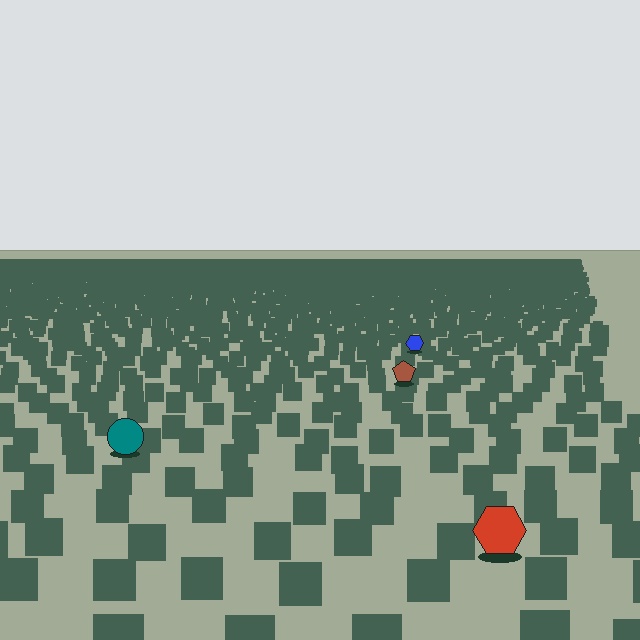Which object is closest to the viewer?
The red hexagon is closest. The texture marks near it are larger and more spread out.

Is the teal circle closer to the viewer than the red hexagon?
No. The red hexagon is closer — you can tell from the texture gradient: the ground texture is coarser near it.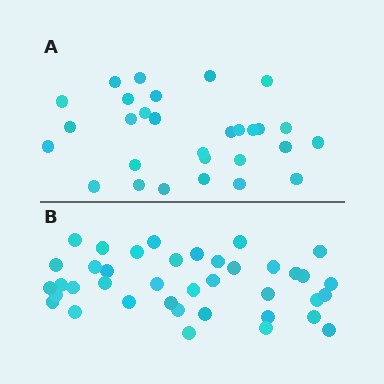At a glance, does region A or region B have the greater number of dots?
Region B (the bottom region) has more dots.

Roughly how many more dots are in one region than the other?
Region B has roughly 10 or so more dots than region A.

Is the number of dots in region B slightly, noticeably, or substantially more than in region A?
Region B has noticeably more, but not dramatically so. The ratio is roughly 1.3 to 1.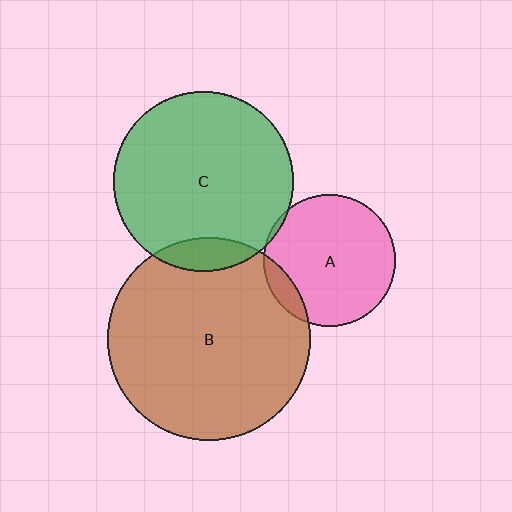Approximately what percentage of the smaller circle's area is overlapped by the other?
Approximately 10%.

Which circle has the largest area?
Circle B (brown).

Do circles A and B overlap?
Yes.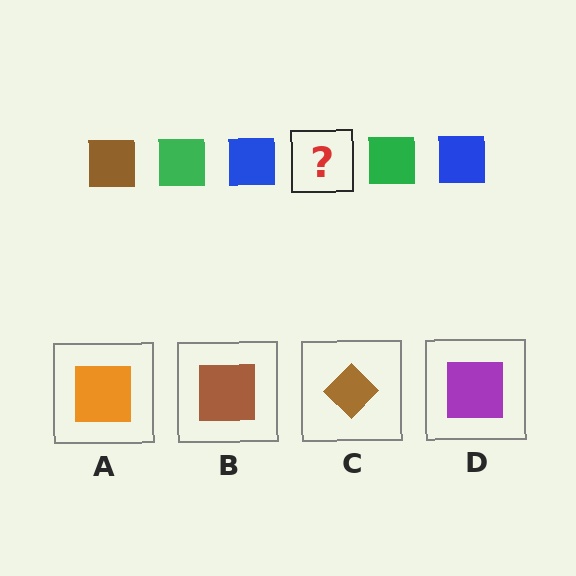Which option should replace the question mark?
Option B.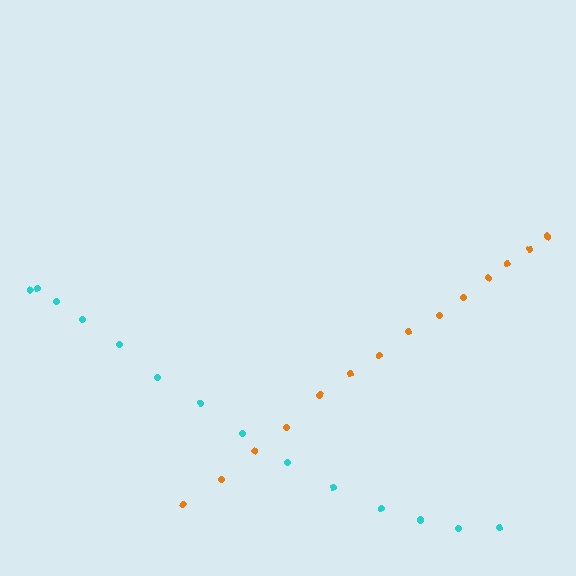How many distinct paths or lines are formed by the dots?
There are 2 distinct paths.